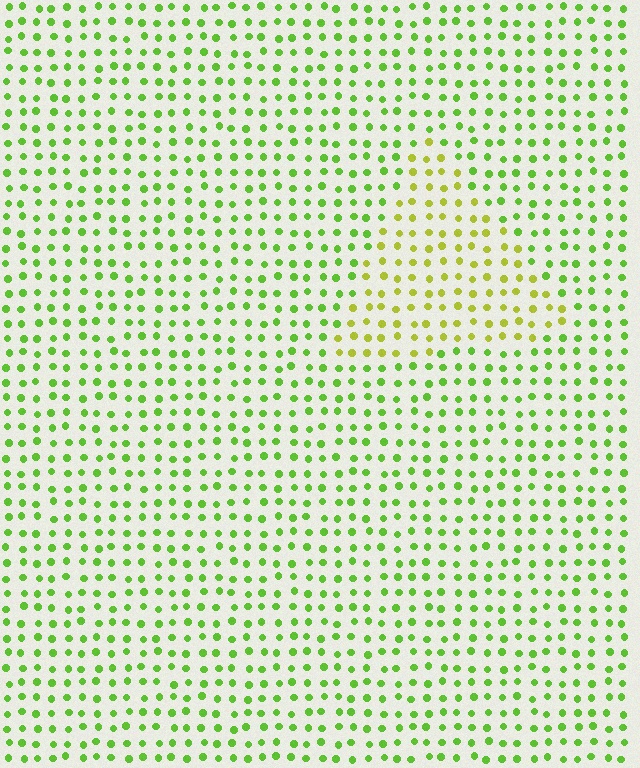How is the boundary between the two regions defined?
The boundary is defined purely by a slight shift in hue (about 33 degrees). Spacing, size, and orientation are identical on both sides.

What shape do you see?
I see a triangle.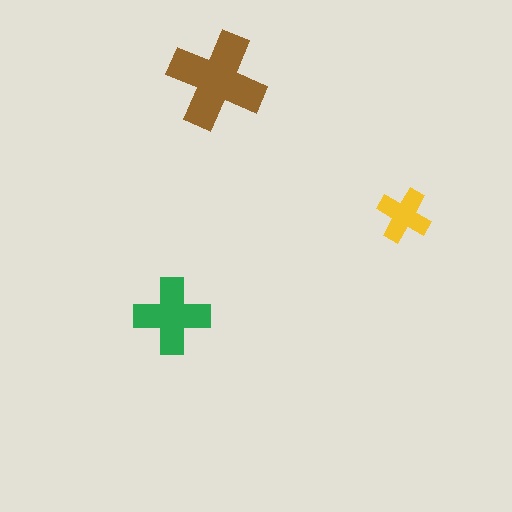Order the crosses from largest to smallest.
the brown one, the green one, the yellow one.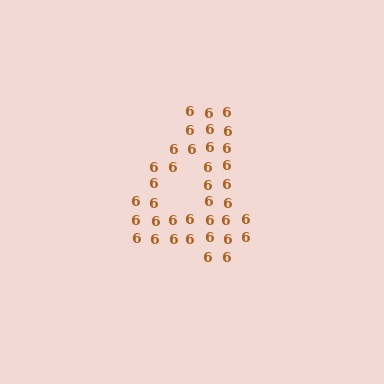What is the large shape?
The large shape is the digit 4.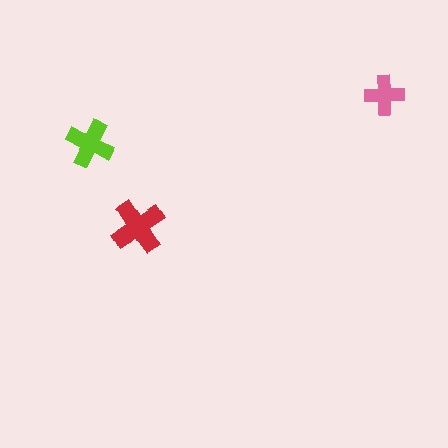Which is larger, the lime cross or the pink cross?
The lime one.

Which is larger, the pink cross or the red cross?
The red one.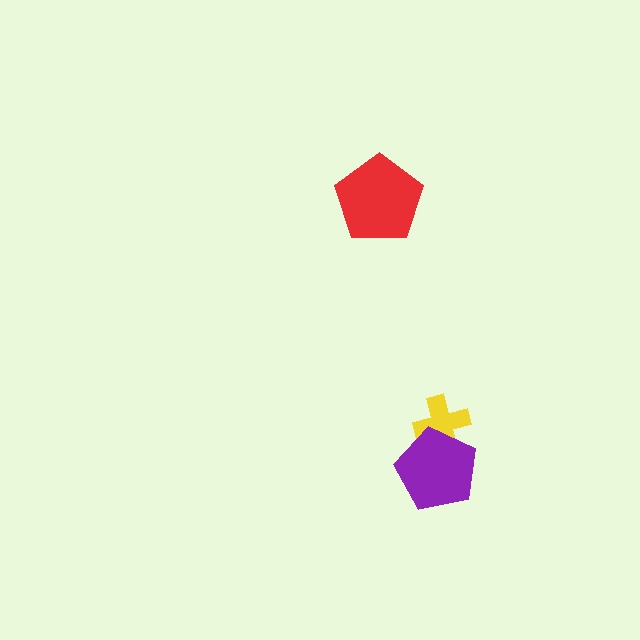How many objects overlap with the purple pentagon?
1 object overlaps with the purple pentagon.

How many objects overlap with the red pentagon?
0 objects overlap with the red pentagon.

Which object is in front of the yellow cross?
The purple pentagon is in front of the yellow cross.